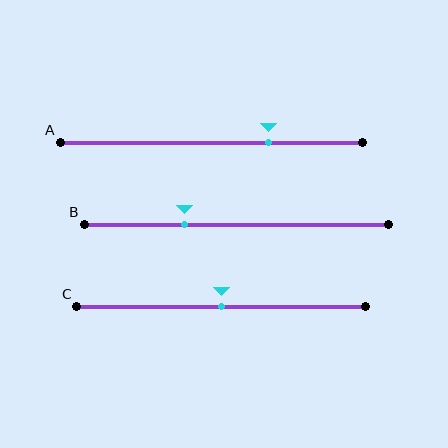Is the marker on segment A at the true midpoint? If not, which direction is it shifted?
No, the marker on segment A is shifted to the right by about 19% of the segment length.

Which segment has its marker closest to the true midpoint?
Segment C has its marker closest to the true midpoint.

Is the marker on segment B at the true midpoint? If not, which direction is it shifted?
No, the marker on segment B is shifted to the left by about 17% of the segment length.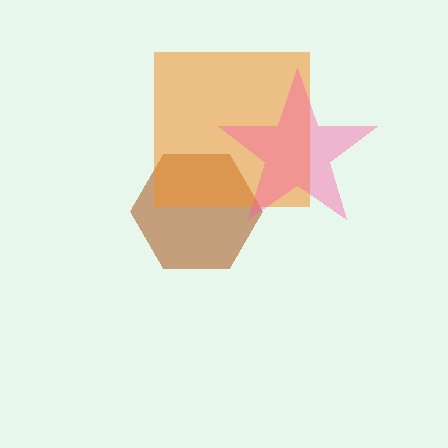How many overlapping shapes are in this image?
There are 3 overlapping shapes in the image.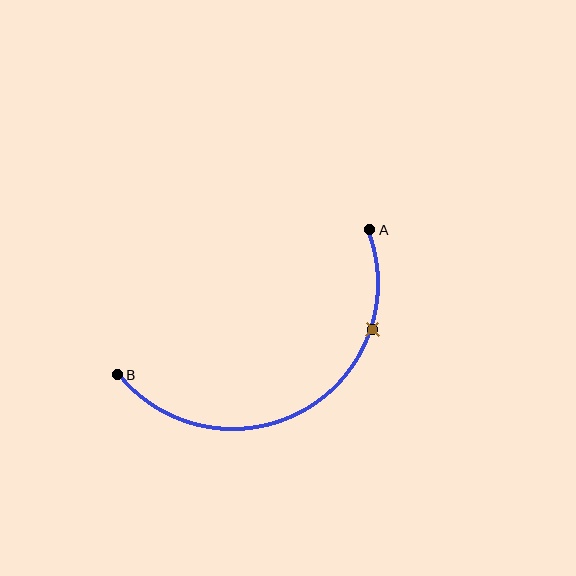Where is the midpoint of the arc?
The arc midpoint is the point on the curve farthest from the straight line joining A and B. It sits below that line.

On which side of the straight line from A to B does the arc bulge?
The arc bulges below the straight line connecting A and B.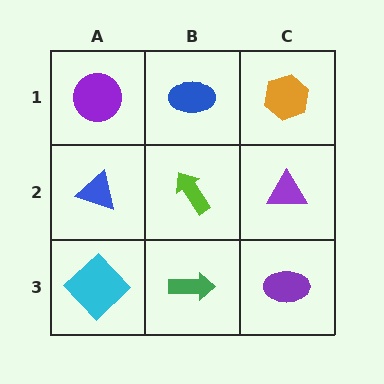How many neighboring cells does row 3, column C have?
2.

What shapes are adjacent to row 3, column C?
A purple triangle (row 2, column C), a green arrow (row 3, column B).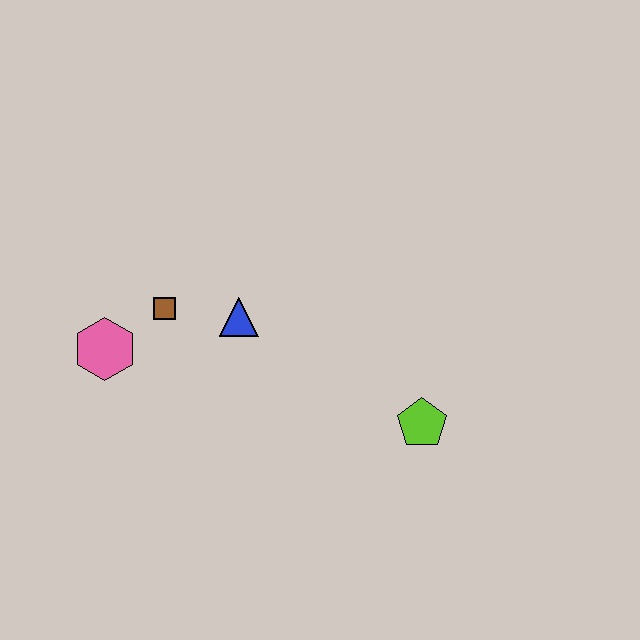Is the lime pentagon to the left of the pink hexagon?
No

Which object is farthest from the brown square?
The lime pentagon is farthest from the brown square.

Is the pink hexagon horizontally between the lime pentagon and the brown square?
No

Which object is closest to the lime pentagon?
The blue triangle is closest to the lime pentagon.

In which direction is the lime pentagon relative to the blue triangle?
The lime pentagon is to the right of the blue triangle.